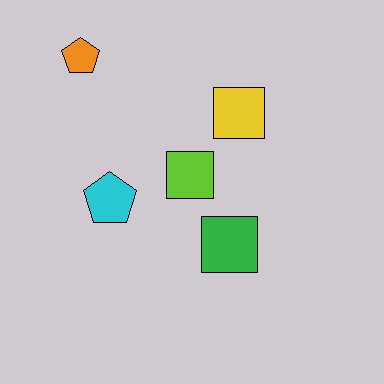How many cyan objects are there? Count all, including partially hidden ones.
There is 1 cyan object.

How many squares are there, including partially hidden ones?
There are 3 squares.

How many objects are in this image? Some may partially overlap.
There are 5 objects.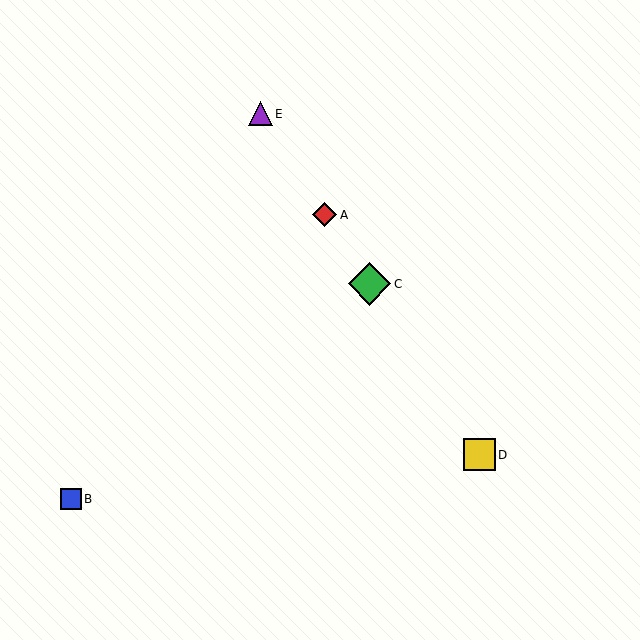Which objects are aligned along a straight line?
Objects A, C, D, E are aligned along a straight line.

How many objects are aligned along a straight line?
4 objects (A, C, D, E) are aligned along a straight line.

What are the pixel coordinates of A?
Object A is at (325, 215).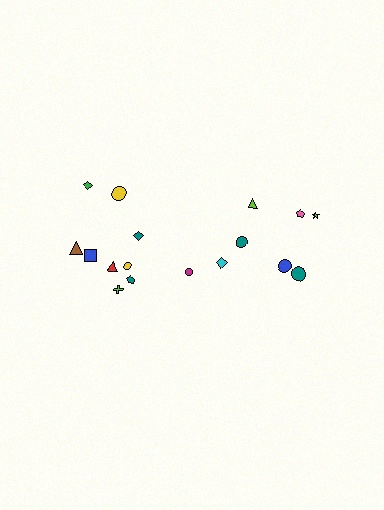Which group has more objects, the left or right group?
The left group.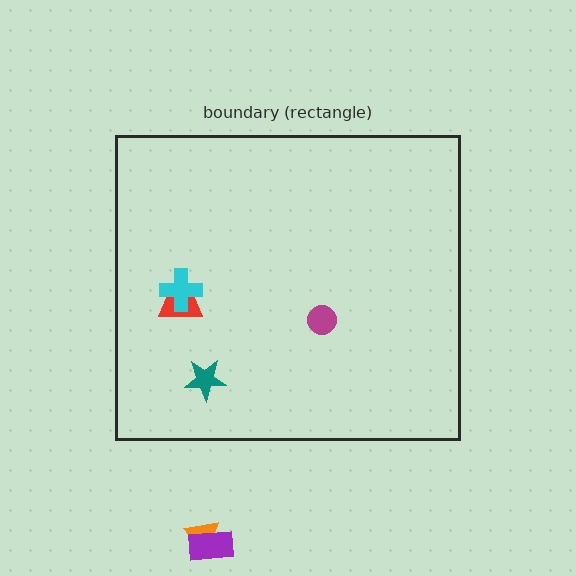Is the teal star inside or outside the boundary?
Inside.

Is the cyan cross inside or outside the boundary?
Inside.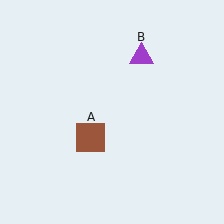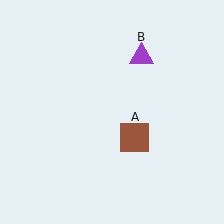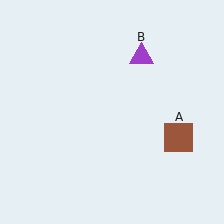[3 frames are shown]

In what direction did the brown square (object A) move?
The brown square (object A) moved right.